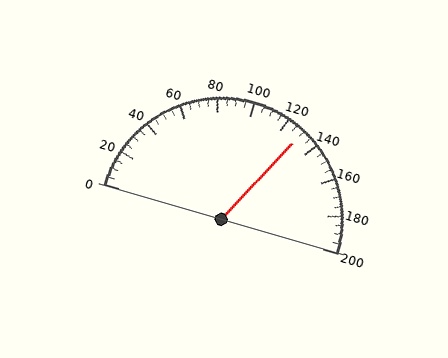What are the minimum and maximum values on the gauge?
The gauge ranges from 0 to 200.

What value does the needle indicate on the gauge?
The needle indicates approximately 130.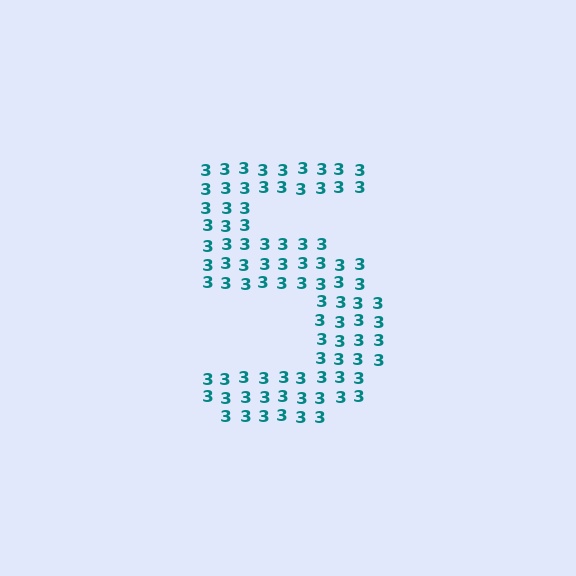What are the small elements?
The small elements are digit 3's.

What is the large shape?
The large shape is the digit 5.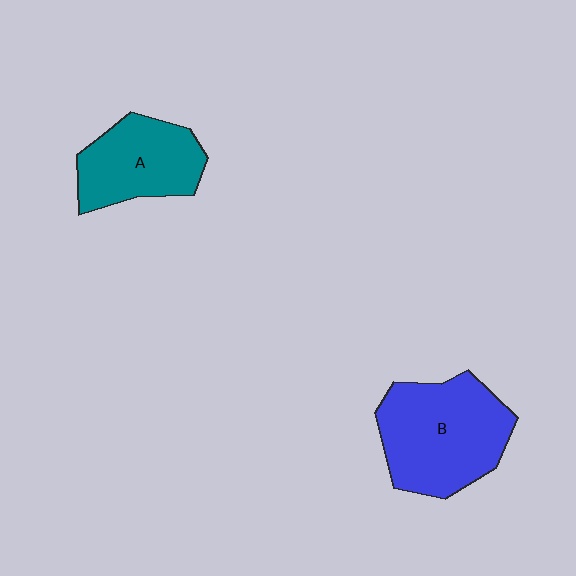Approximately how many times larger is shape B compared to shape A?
Approximately 1.4 times.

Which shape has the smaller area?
Shape A (teal).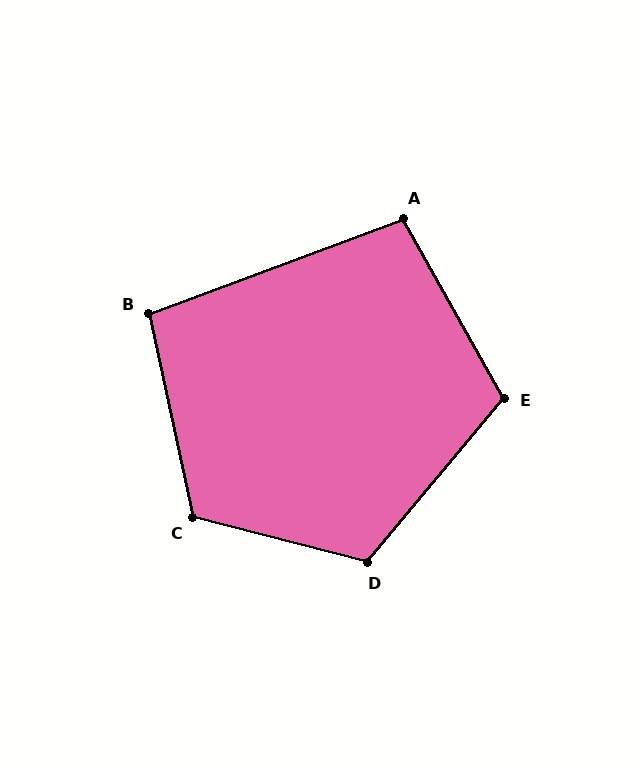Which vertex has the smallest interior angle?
B, at approximately 98 degrees.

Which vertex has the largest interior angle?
C, at approximately 116 degrees.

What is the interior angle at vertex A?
Approximately 99 degrees (obtuse).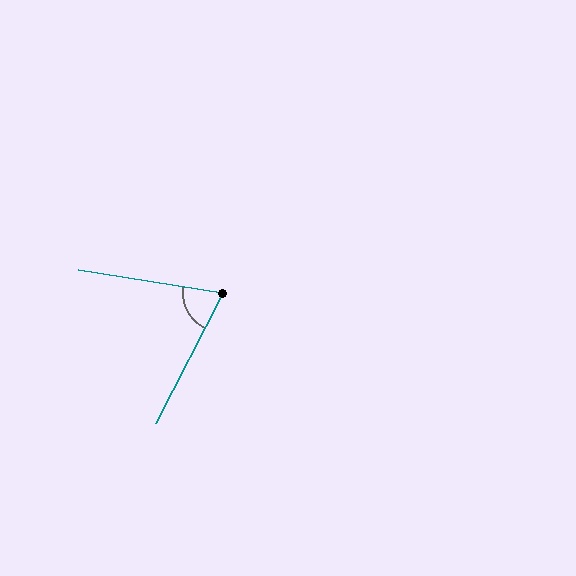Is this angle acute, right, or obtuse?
It is acute.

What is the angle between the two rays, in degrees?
Approximately 72 degrees.